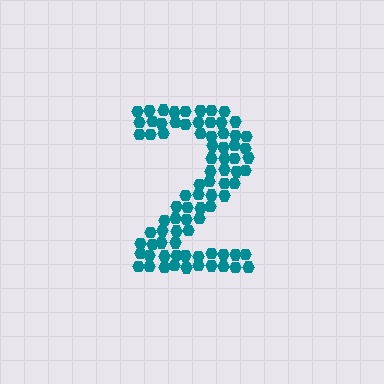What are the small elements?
The small elements are hexagons.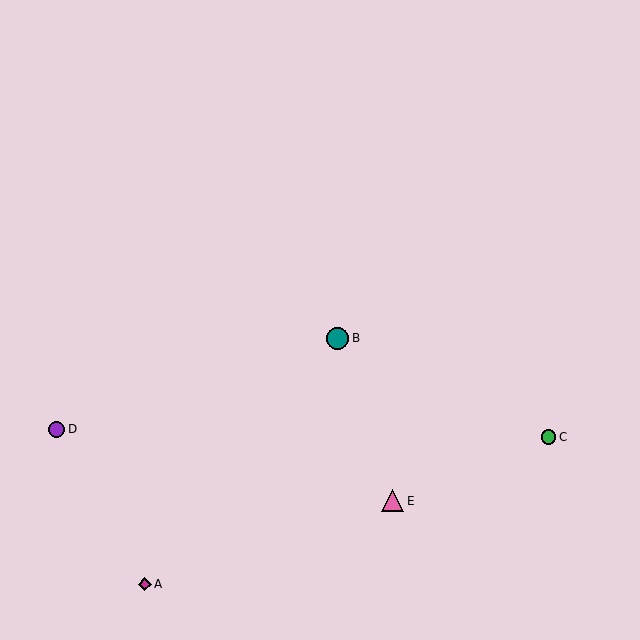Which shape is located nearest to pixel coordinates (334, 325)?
The teal circle (labeled B) at (338, 338) is nearest to that location.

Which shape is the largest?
The pink triangle (labeled E) is the largest.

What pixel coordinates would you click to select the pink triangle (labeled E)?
Click at (393, 501) to select the pink triangle E.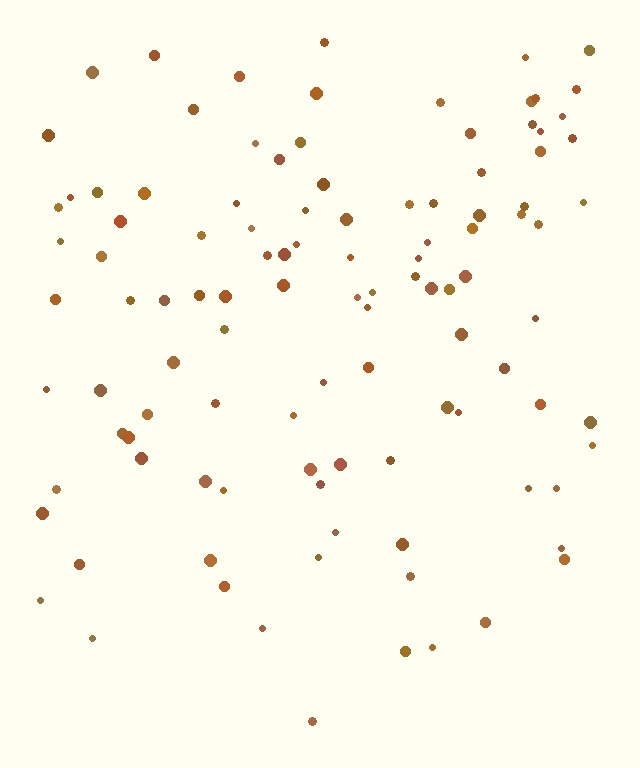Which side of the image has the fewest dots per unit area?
The bottom.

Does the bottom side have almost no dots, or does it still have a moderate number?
Still a moderate number, just noticeably fewer than the top.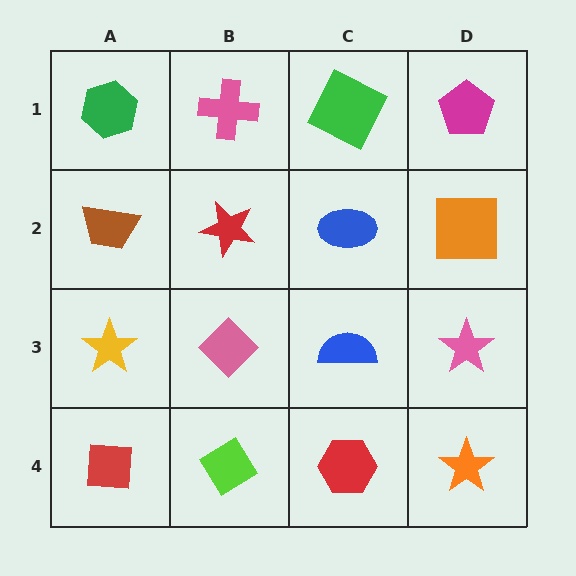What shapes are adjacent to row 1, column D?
An orange square (row 2, column D), a green square (row 1, column C).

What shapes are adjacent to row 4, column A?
A yellow star (row 3, column A), a lime diamond (row 4, column B).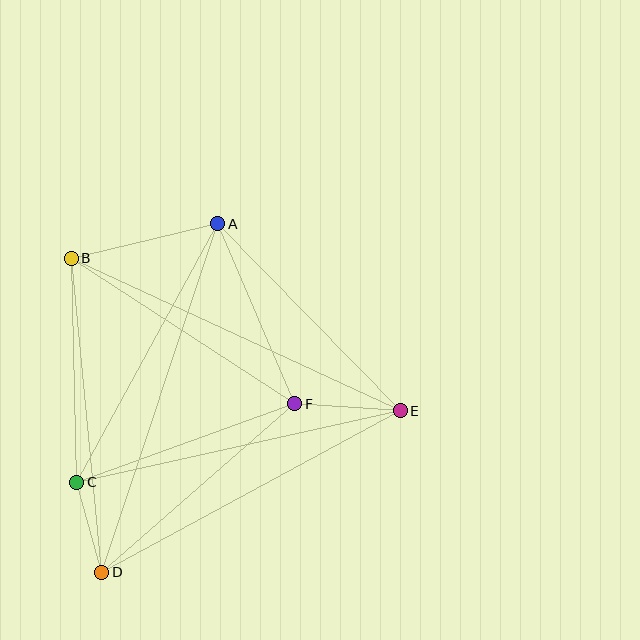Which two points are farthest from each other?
Points A and D are farthest from each other.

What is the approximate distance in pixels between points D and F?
The distance between D and F is approximately 256 pixels.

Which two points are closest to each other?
Points C and D are closest to each other.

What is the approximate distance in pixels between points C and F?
The distance between C and F is approximately 231 pixels.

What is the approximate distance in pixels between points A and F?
The distance between A and F is approximately 196 pixels.